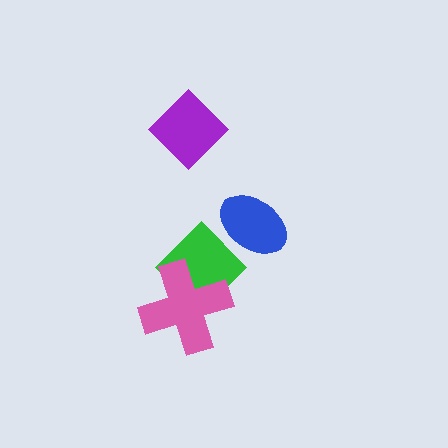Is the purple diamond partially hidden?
No, no other shape covers it.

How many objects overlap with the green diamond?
2 objects overlap with the green diamond.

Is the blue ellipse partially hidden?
Yes, it is partially covered by another shape.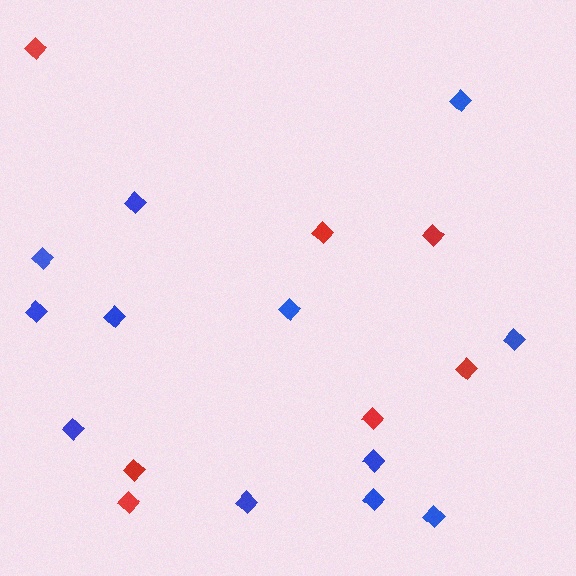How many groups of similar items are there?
There are 2 groups: one group of red diamonds (7) and one group of blue diamonds (12).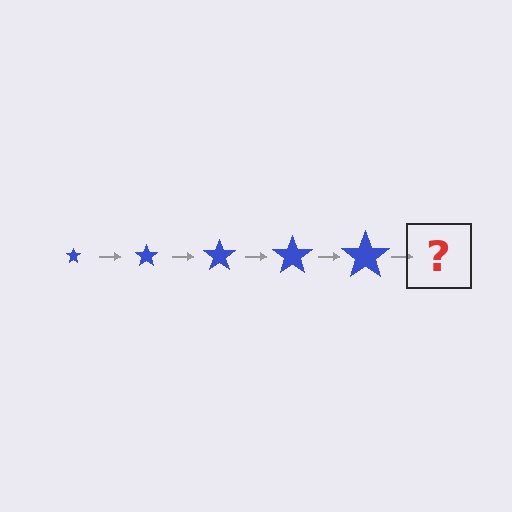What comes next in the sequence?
The next element should be a blue star, larger than the previous one.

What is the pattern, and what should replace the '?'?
The pattern is that the star gets progressively larger each step. The '?' should be a blue star, larger than the previous one.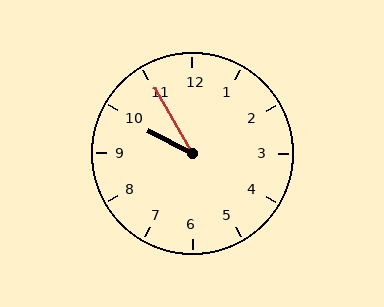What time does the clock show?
9:55.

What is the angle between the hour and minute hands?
Approximately 32 degrees.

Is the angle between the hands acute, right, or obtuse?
It is acute.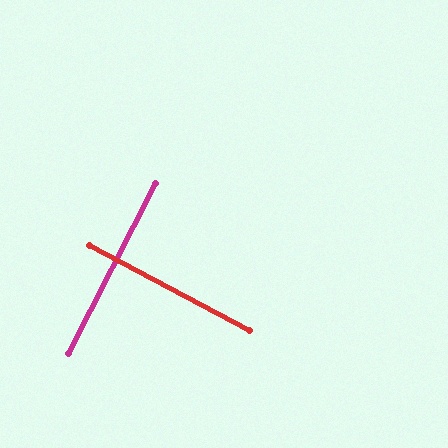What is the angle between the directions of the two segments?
Approximately 89 degrees.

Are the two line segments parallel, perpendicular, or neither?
Perpendicular — they meet at approximately 89°.